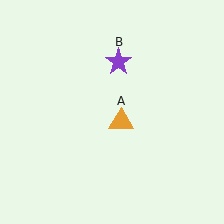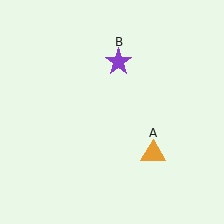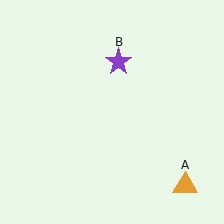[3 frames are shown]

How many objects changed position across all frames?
1 object changed position: orange triangle (object A).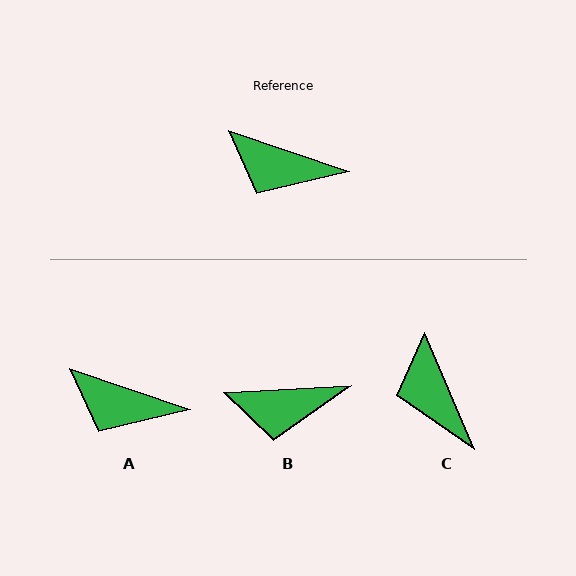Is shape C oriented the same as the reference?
No, it is off by about 48 degrees.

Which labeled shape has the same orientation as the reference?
A.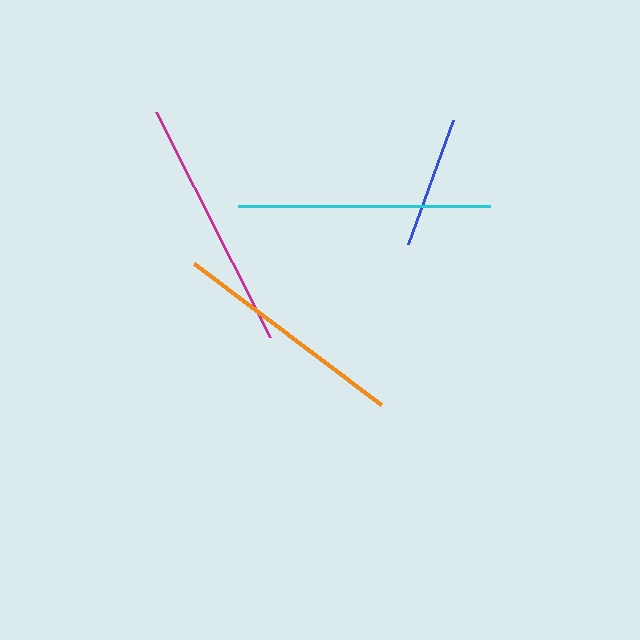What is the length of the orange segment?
The orange segment is approximately 233 pixels long.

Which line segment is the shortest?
The blue line is the shortest at approximately 131 pixels.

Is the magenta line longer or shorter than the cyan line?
The cyan line is longer than the magenta line.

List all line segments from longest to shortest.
From longest to shortest: cyan, magenta, orange, blue.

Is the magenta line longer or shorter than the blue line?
The magenta line is longer than the blue line.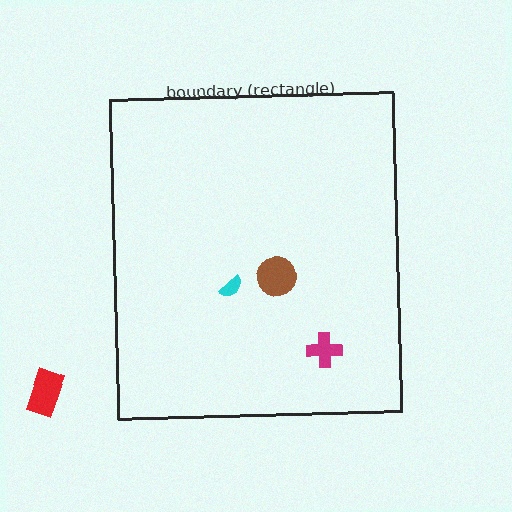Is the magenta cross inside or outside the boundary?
Inside.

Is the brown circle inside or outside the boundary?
Inside.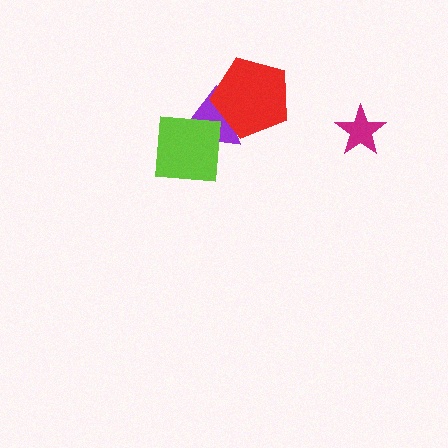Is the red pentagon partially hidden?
No, no other shape covers it.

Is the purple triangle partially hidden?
Yes, it is partially covered by another shape.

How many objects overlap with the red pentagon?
1 object overlaps with the red pentagon.